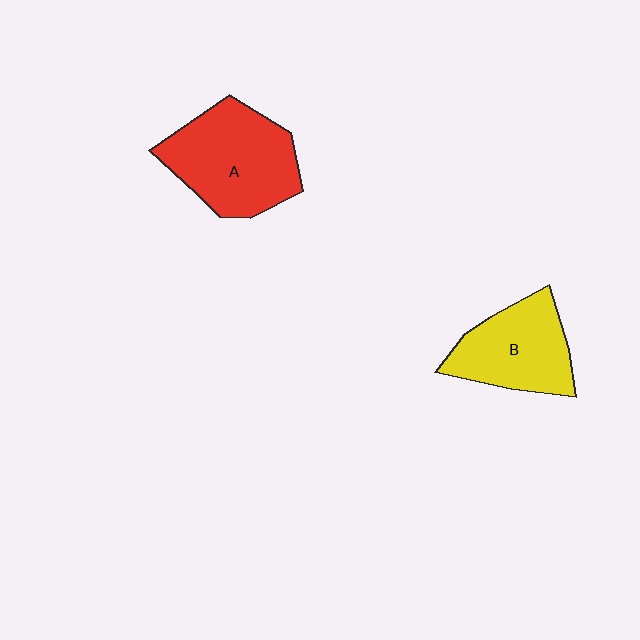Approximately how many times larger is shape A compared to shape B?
Approximately 1.3 times.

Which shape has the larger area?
Shape A (red).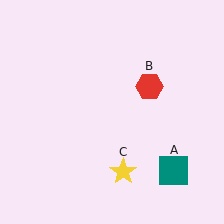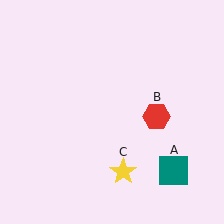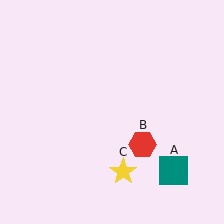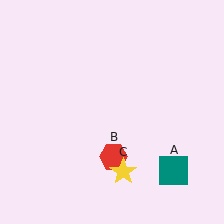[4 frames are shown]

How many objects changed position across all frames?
1 object changed position: red hexagon (object B).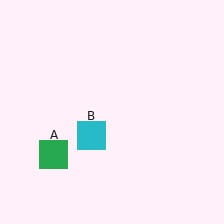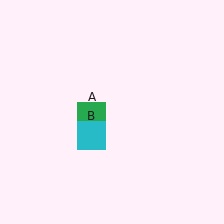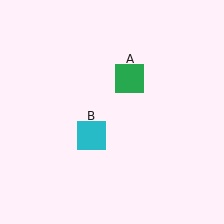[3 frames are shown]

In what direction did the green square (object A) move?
The green square (object A) moved up and to the right.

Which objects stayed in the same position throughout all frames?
Cyan square (object B) remained stationary.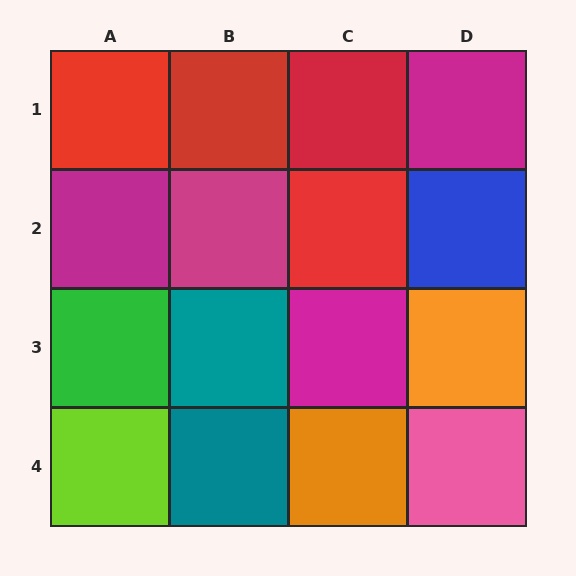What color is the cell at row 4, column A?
Lime.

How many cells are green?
1 cell is green.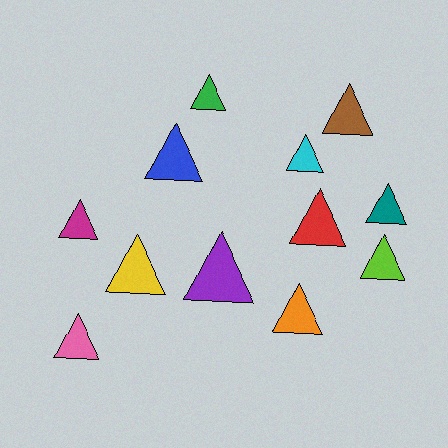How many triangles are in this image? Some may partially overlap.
There are 12 triangles.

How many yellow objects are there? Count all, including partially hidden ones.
There is 1 yellow object.